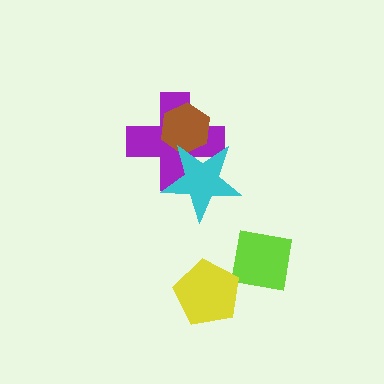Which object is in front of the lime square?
The yellow pentagon is in front of the lime square.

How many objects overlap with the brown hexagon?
2 objects overlap with the brown hexagon.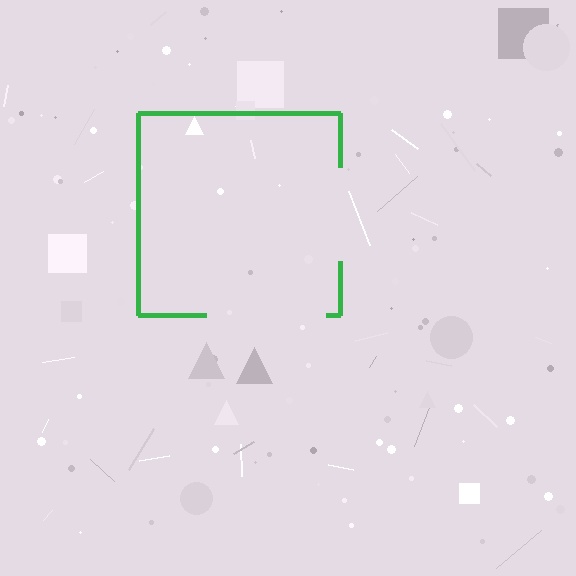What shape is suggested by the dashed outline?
The dashed outline suggests a square.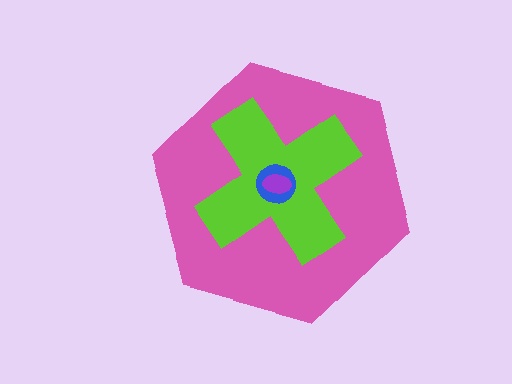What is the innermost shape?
The purple ellipse.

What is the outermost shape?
The pink hexagon.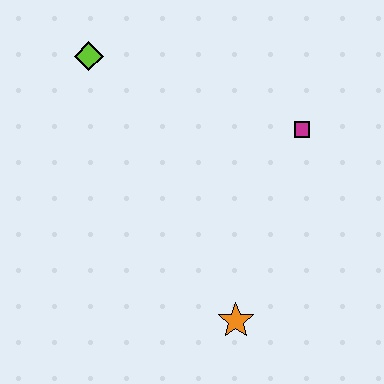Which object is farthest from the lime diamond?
The orange star is farthest from the lime diamond.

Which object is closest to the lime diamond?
The magenta square is closest to the lime diamond.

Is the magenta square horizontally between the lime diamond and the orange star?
No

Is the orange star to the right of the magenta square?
No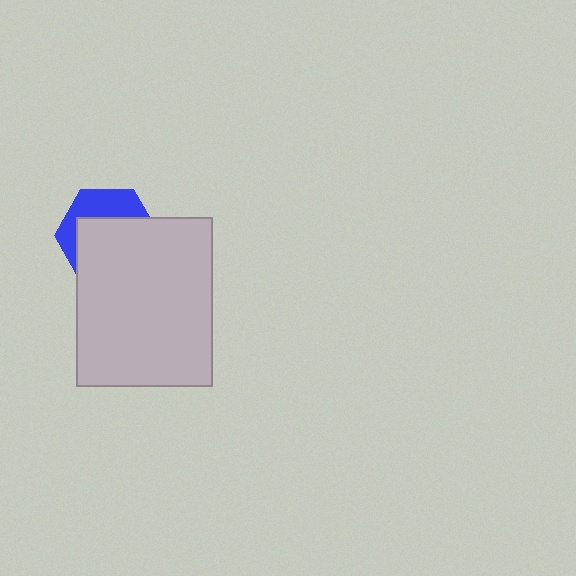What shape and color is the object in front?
The object in front is a light gray rectangle.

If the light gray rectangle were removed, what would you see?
You would see the complete blue hexagon.